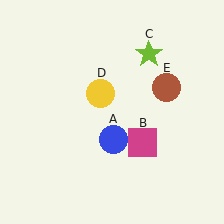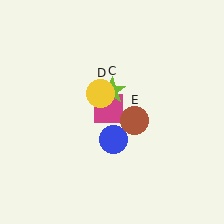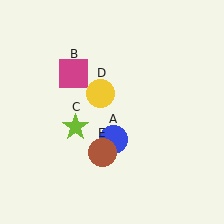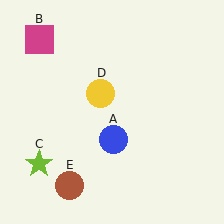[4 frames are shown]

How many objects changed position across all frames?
3 objects changed position: magenta square (object B), lime star (object C), brown circle (object E).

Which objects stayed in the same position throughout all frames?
Blue circle (object A) and yellow circle (object D) remained stationary.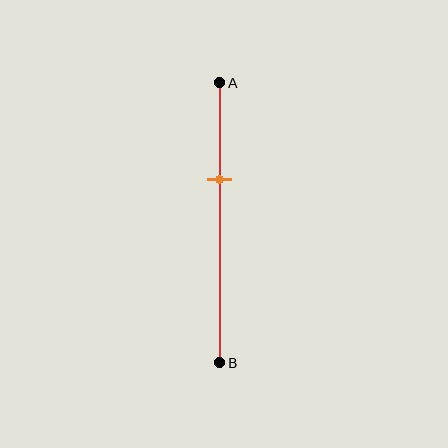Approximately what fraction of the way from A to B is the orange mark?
The orange mark is approximately 35% of the way from A to B.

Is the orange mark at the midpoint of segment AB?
No, the mark is at about 35% from A, not at the 50% midpoint.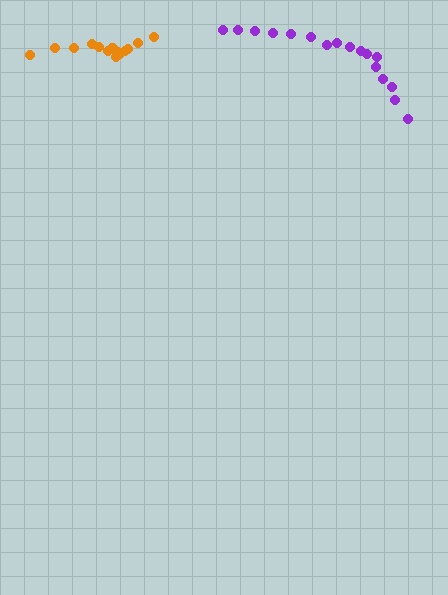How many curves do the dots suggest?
There are 2 distinct paths.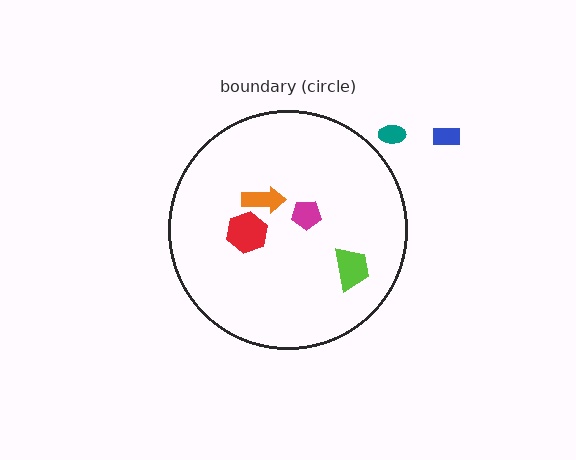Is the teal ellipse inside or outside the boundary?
Outside.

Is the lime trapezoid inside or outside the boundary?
Inside.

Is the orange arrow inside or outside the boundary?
Inside.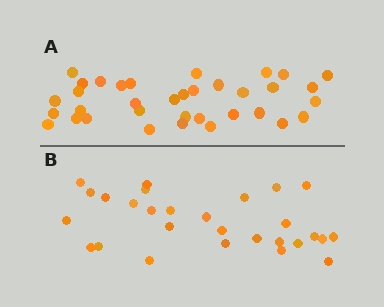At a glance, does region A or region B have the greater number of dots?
Region A (the top region) has more dots.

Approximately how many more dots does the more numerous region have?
Region A has roughly 8 or so more dots than region B.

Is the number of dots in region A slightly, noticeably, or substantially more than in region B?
Region A has noticeably more, but not dramatically so. The ratio is roughly 1.2 to 1.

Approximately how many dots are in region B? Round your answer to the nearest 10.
About 30 dots. (The exact count is 28, which rounds to 30.)